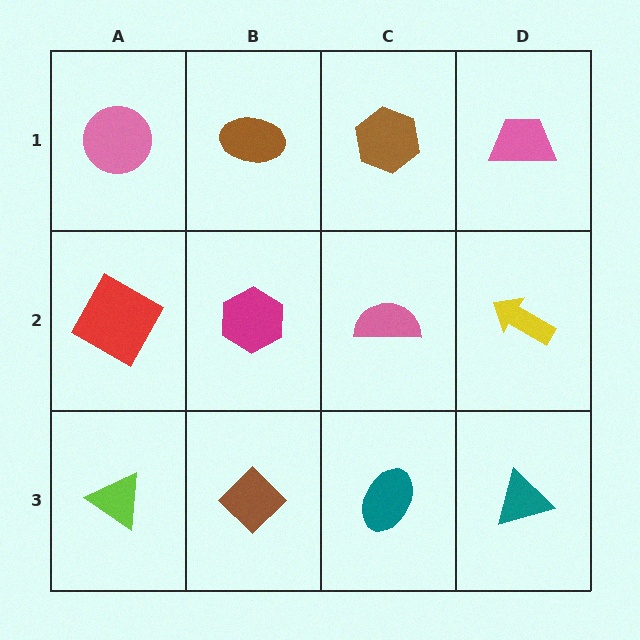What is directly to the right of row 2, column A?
A magenta hexagon.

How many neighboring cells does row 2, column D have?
3.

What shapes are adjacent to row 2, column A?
A pink circle (row 1, column A), a lime triangle (row 3, column A), a magenta hexagon (row 2, column B).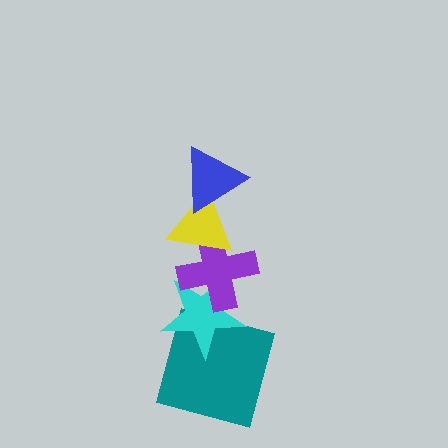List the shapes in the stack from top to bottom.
From top to bottom: the blue triangle, the yellow triangle, the purple cross, the cyan star, the teal square.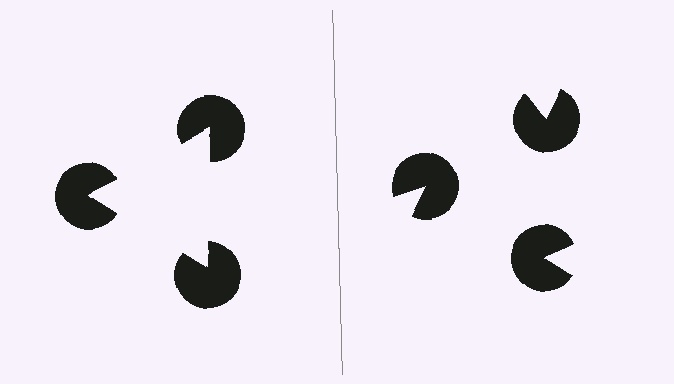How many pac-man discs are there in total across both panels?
6 — 3 on each side.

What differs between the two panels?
The pac-man discs are positioned identically on both sides; only the wedge orientations differ. On the left they align to a triangle; on the right they are misaligned.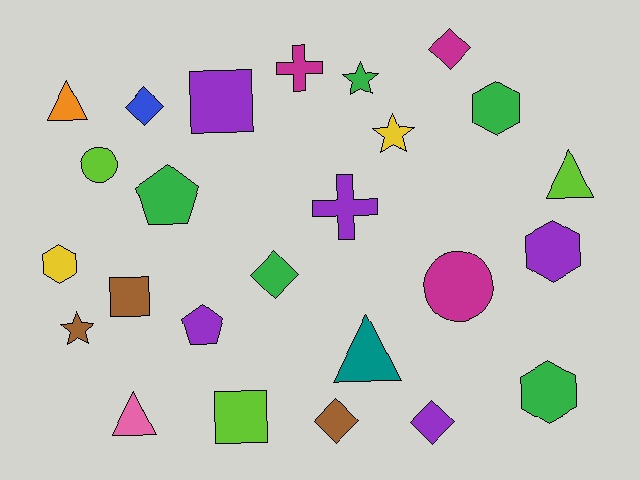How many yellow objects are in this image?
There are 2 yellow objects.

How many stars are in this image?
There are 3 stars.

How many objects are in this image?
There are 25 objects.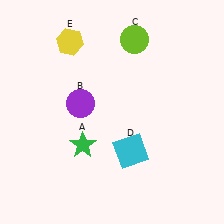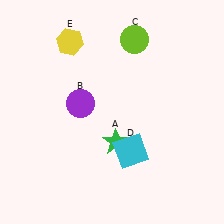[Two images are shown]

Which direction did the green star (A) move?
The green star (A) moved right.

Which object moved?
The green star (A) moved right.